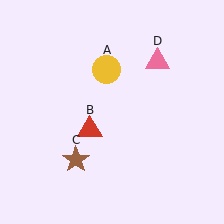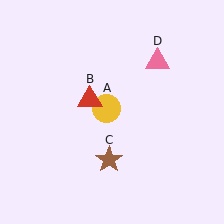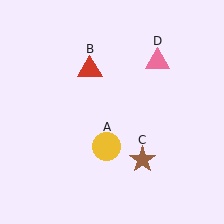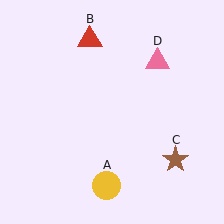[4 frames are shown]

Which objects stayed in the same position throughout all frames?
Pink triangle (object D) remained stationary.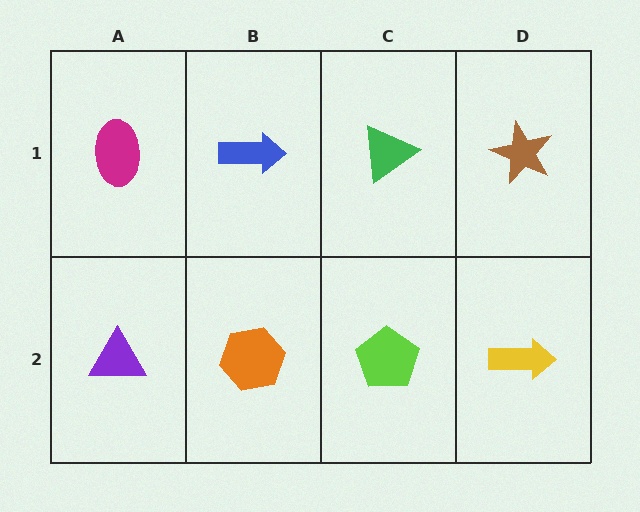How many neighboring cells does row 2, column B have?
3.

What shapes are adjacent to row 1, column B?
An orange hexagon (row 2, column B), a magenta ellipse (row 1, column A), a green triangle (row 1, column C).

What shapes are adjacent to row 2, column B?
A blue arrow (row 1, column B), a purple triangle (row 2, column A), a lime pentagon (row 2, column C).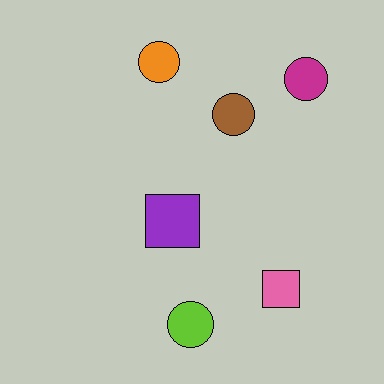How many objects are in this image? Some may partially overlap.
There are 6 objects.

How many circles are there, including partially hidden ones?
There are 4 circles.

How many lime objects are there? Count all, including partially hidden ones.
There is 1 lime object.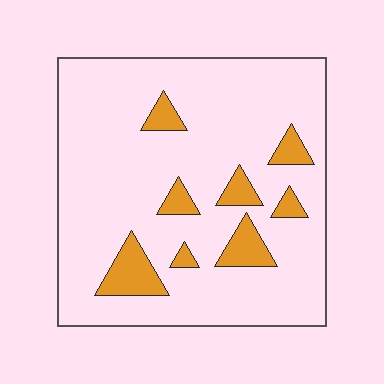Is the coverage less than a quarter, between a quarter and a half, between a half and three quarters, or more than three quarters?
Less than a quarter.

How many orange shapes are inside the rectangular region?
8.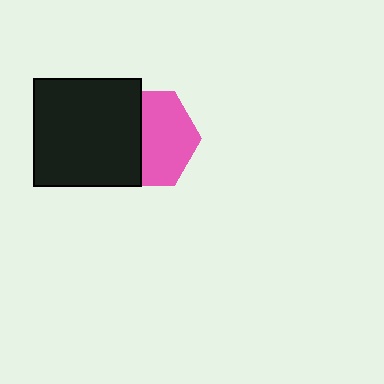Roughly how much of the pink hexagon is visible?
About half of it is visible (roughly 57%).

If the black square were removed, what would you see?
You would see the complete pink hexagon.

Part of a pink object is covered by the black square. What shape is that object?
It is a hexagon.